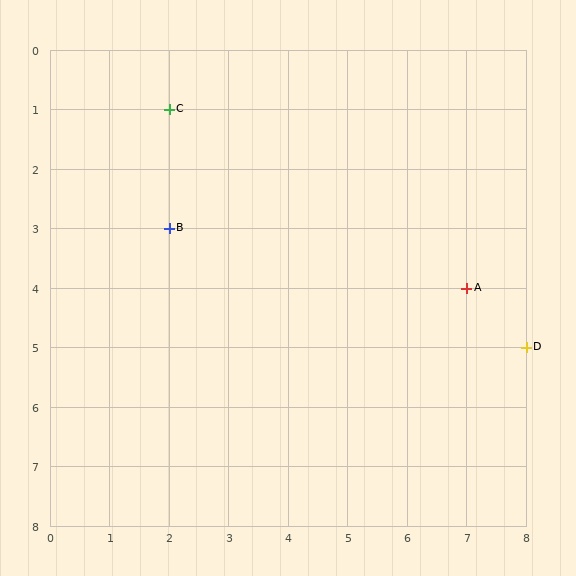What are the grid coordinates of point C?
Point C is at grid coordinates (2, 1).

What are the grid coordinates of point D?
Point D is at grid coordinates (8, 5).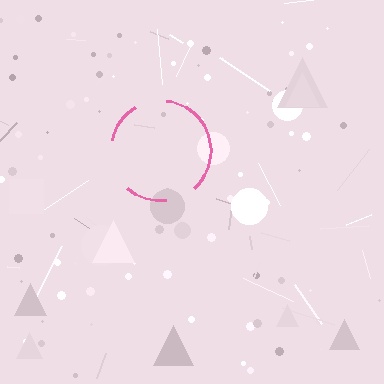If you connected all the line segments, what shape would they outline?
They would outline a circle.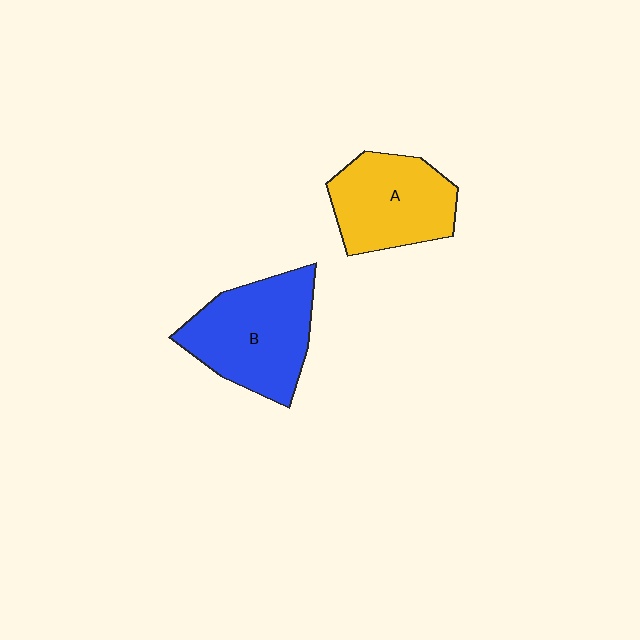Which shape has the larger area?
Shape B (blue).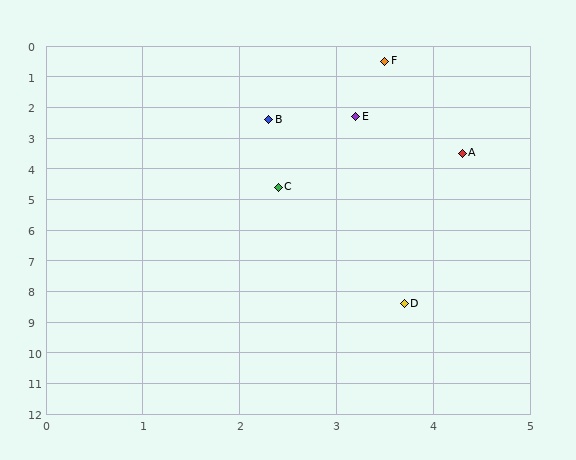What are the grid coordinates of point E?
Point E is at approximately (3.2, 2.3).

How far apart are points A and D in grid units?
Points A and D are about 4.9 grid units apart.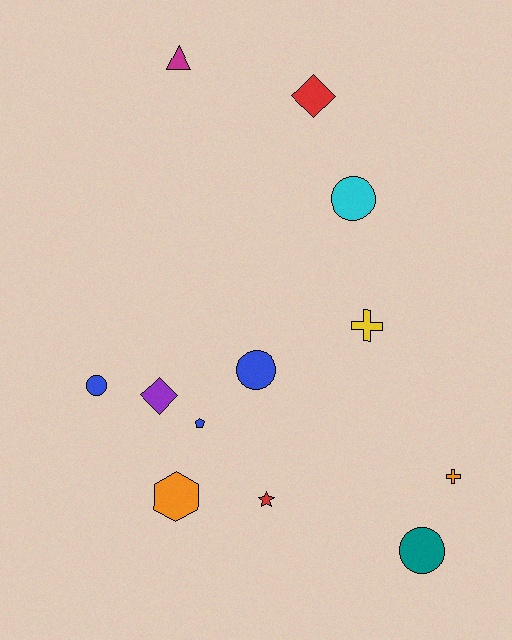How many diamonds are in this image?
There are 2 diamonds.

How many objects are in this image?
There are 12 objects.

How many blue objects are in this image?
There are 3 blue objects.